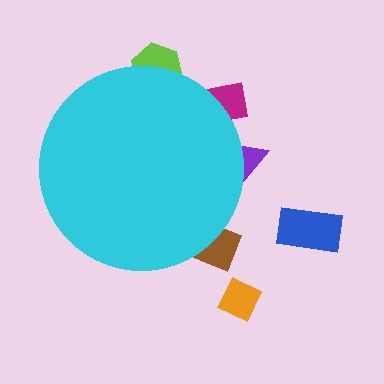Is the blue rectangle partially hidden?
No, the blue rectangle is fully visible.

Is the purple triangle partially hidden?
Yes, the purple triangle is partially hidden behind the cyan circle.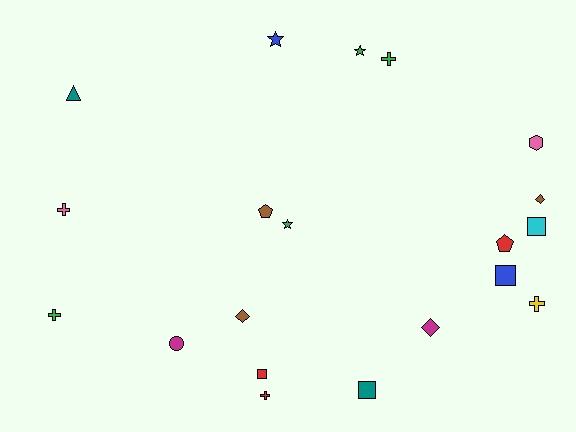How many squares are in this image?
There are 4 squares.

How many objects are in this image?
There are 20 objects.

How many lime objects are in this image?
There are no lime objects.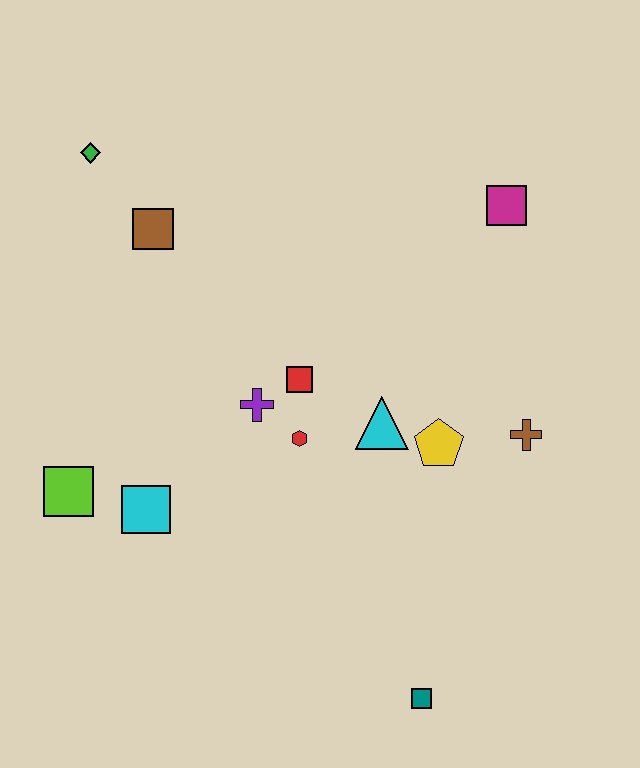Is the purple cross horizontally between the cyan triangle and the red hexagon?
No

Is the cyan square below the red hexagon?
Yes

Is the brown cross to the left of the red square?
No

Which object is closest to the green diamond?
The brown square is closest to the green diamond.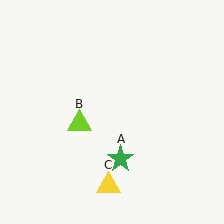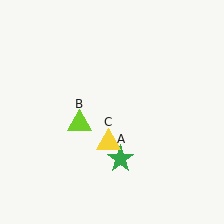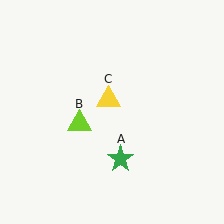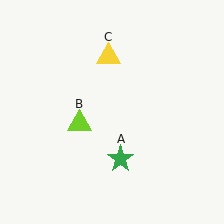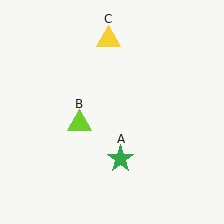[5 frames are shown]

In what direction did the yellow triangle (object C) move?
The yellow triangle (object C) moved up.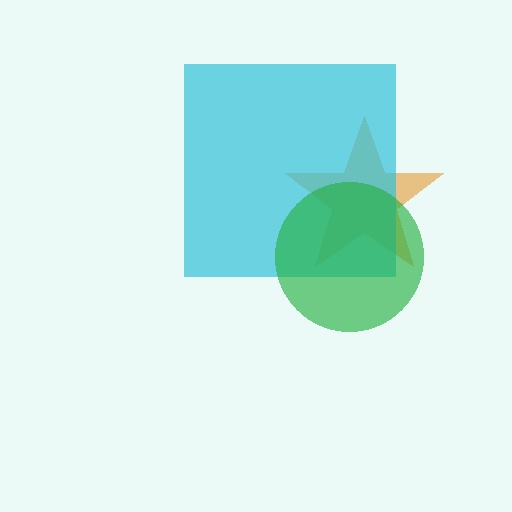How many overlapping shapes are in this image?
There are 3 overlapping shapes in the image.